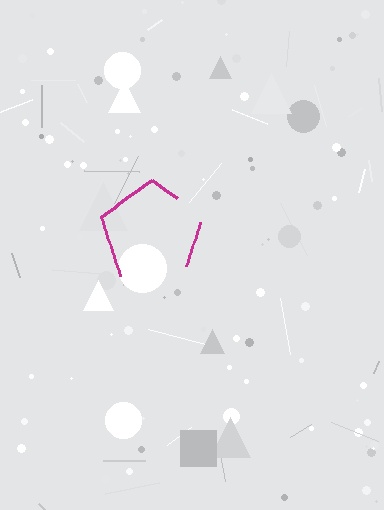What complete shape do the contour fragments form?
The contour fragments form a pentagon.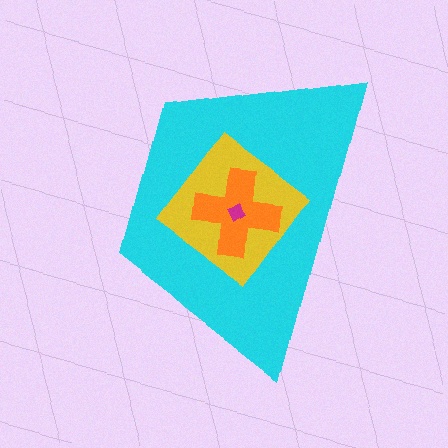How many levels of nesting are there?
4.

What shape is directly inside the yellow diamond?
The orange cross.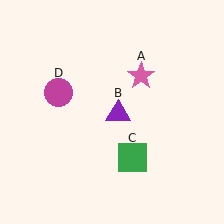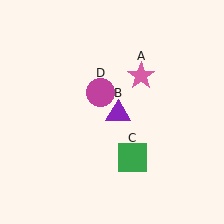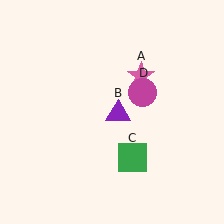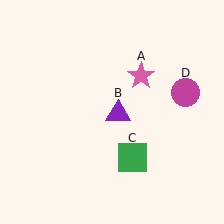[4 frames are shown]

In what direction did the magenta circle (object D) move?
The magenta circle (object D) moved right.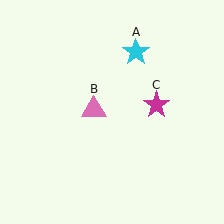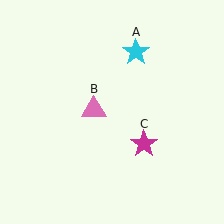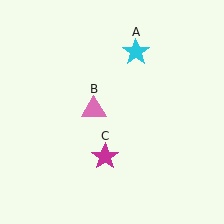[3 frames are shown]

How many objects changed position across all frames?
1 object changed position: magenta star (object C).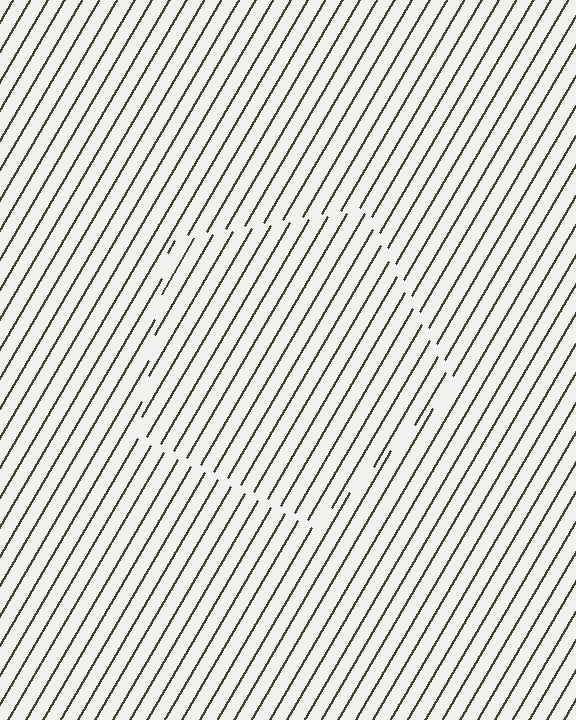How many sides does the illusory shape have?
5 sides — the line-ends trace a pentagon.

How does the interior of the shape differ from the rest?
The interior of the shape contains the same grating, shifted by half a period — the contour is defined by the phase discontinuity where line-ends from the inner and outer gratings abut.